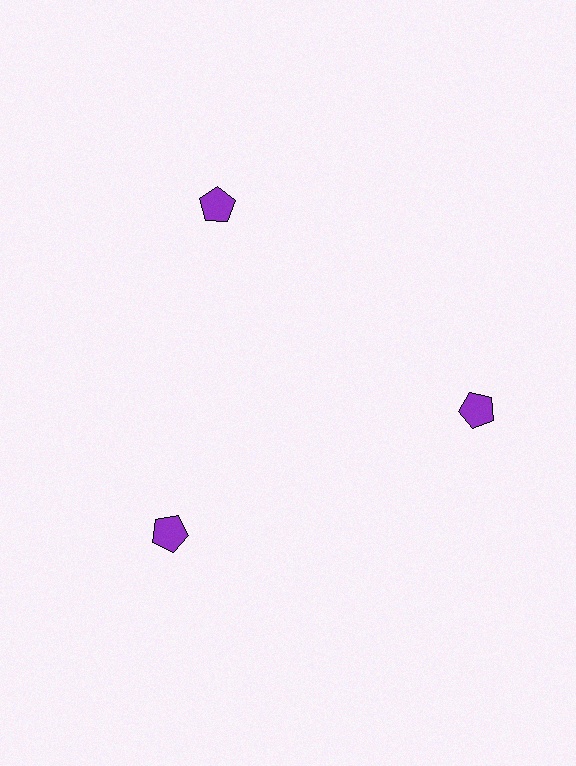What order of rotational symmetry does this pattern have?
This pattern has 3-fold rotational symmetry.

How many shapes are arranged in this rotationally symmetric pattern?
There are 3 shapes, arranged in 3 groups of 1.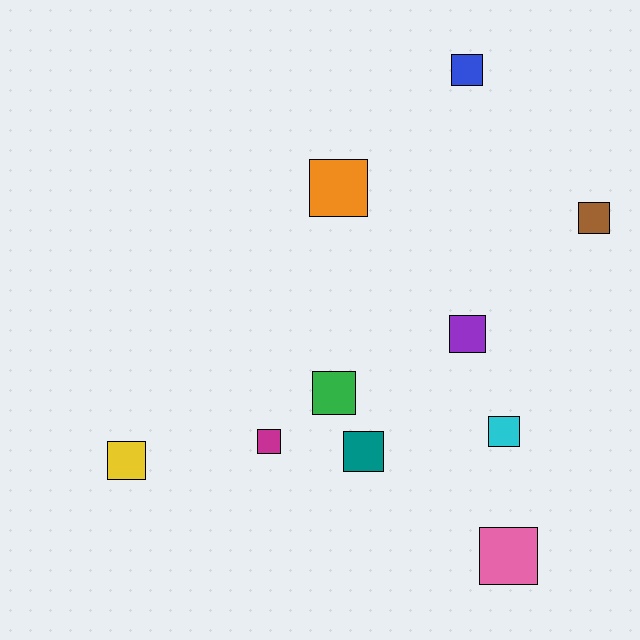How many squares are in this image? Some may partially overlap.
There are 10 squares.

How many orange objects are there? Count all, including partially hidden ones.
There is 1 orange object.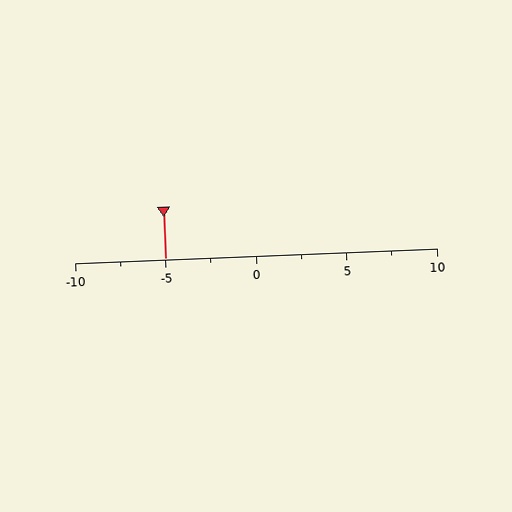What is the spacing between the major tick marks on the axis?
The major ticks are spaced 5 apart.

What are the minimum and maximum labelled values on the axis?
The axis runs from -10 to 10.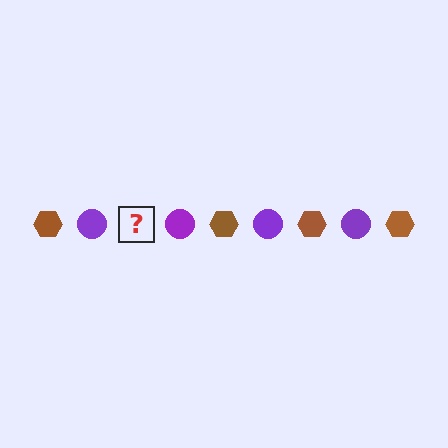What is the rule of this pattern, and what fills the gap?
The rule is that the pattern alternates between brown hexagon and purple circle. The gap should be filled with a brown hexagon.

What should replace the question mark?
The question mark should be replaced with a brown hexagon.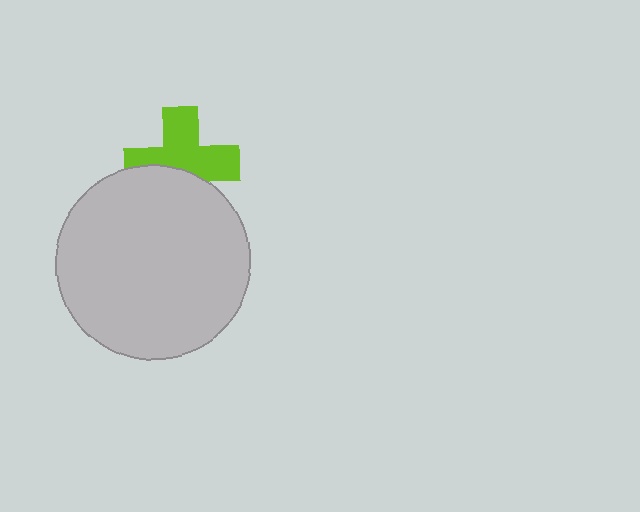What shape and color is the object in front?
The object in front is a light gray circle.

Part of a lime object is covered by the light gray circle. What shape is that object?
It is a cross.